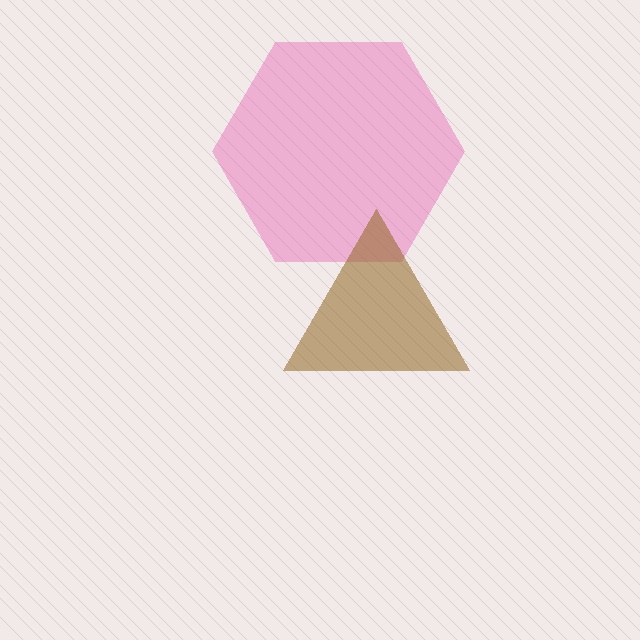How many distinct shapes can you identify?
There are 2 distinct shapes: a pink hexagon, a brown triangle.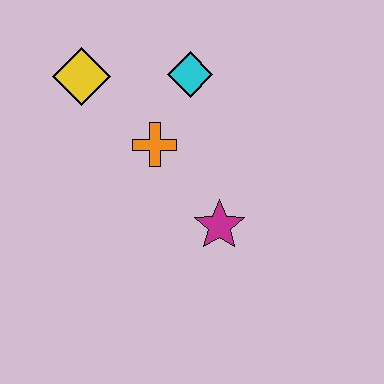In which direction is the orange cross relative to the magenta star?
The orange cross is above the magenta star.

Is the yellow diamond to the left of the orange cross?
Yes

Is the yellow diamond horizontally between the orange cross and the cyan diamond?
No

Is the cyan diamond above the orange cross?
Yes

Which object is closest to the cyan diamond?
The orange cross is closest to the cyan diamond.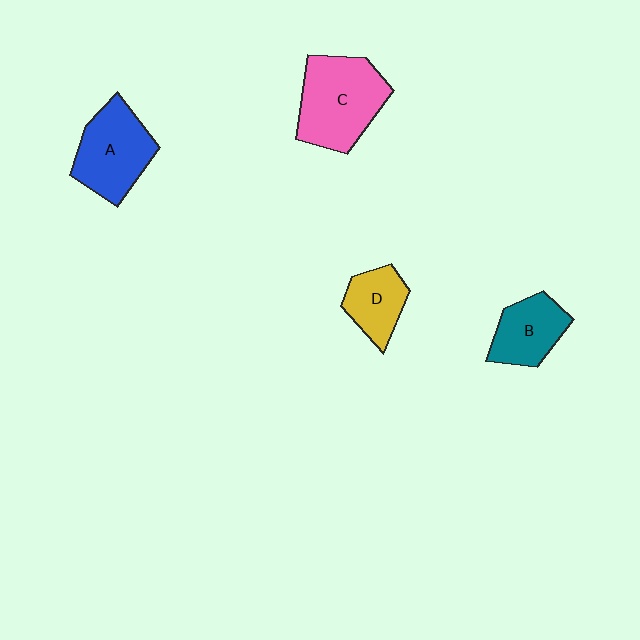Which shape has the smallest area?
Shape D (yellow).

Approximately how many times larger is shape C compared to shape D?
Approximately 1.9 times.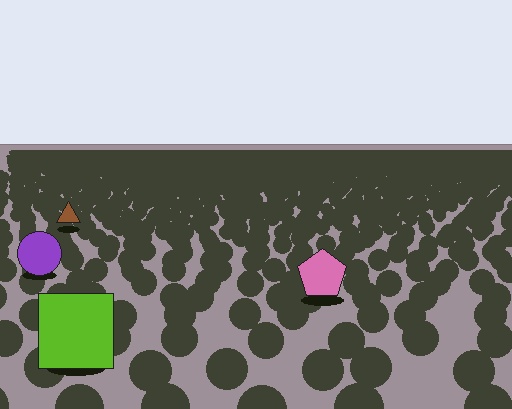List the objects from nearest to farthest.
From nearest to farthest: the lime square, the pink pentagon, the purple circle, the brown triangle.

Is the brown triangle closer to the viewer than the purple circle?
No. The purple circle is closer — you can tell from the texture gradient: the ground texture is coarser near it.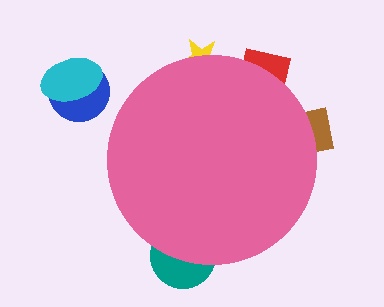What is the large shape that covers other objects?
A pink circle.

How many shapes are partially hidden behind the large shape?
4 shapes are partially hidden.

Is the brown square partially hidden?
Yes, the brown square is partially hidden behind the pink circle.